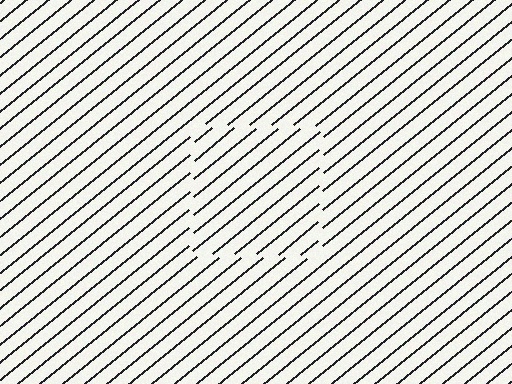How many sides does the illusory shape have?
4 sides — the line-ends trace a square.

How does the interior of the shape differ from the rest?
The interior of the shape contains the same grating, shifted by half a period — the contour is defined by the phase discontinuity where line-ends from the inner and outer gratings abut.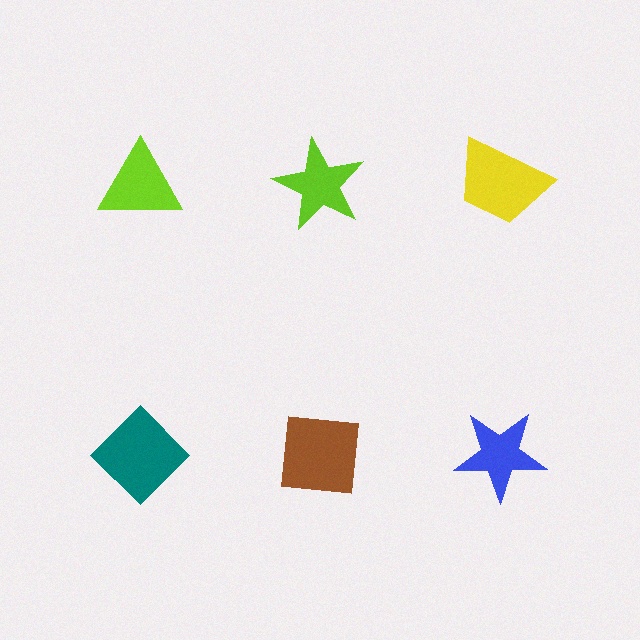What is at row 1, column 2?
A lime star.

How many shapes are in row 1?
3 shapes.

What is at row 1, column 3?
A yellow trapezoid.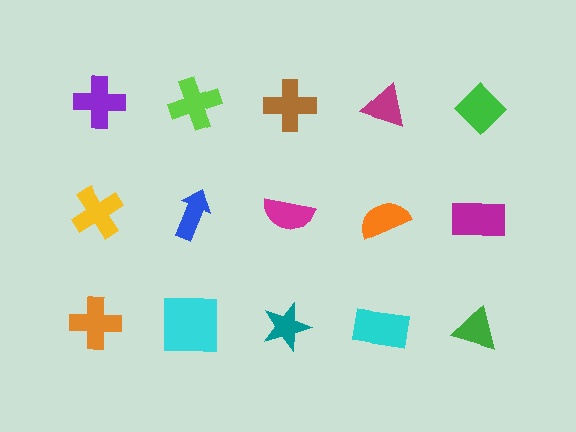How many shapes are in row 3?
5 shapes.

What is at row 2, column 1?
A yellow cross.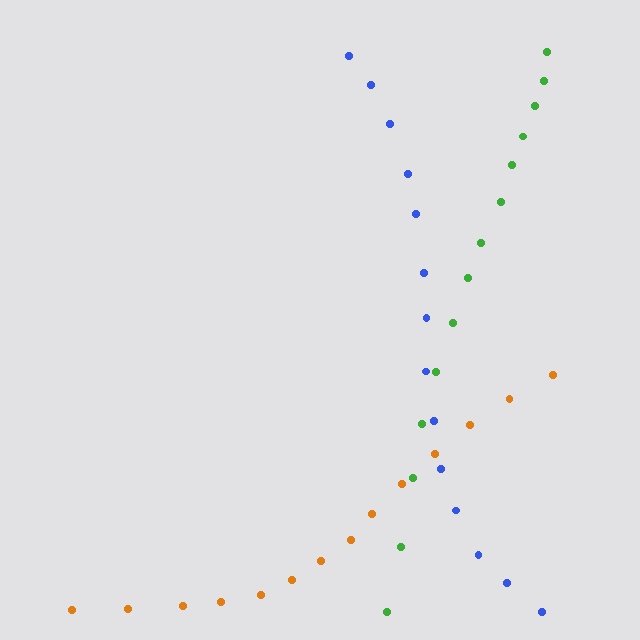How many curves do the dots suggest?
There are 3 distinct paths.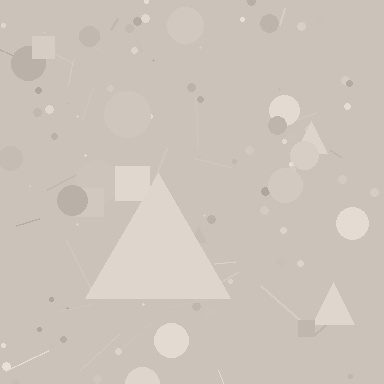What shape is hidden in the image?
A triangle is hidden in the image.